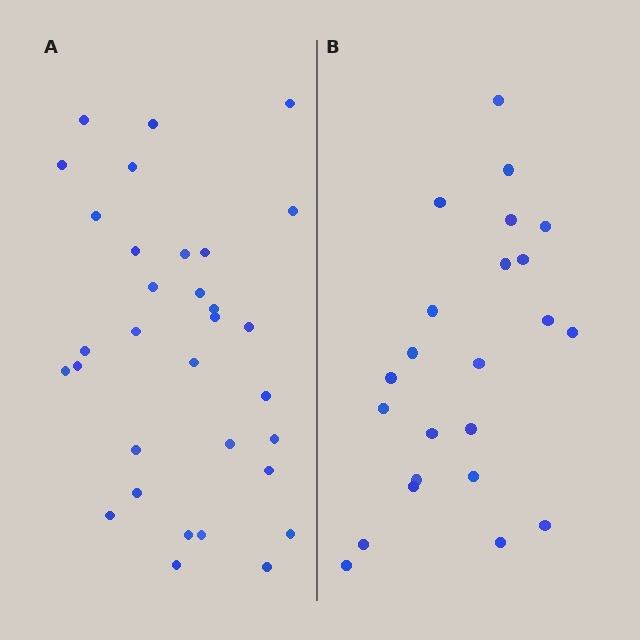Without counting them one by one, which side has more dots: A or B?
Region A (the left region) has more dots.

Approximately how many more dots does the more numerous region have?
Region A has roughly 8 or so more dots than region B.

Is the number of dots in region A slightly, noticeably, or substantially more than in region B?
Region A has noticeably more, but not dramatically so. The ratio is roughly 1.4 to 1.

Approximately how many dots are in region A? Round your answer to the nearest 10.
About 30 dots. (The exact count is 32, which rounds to 30.)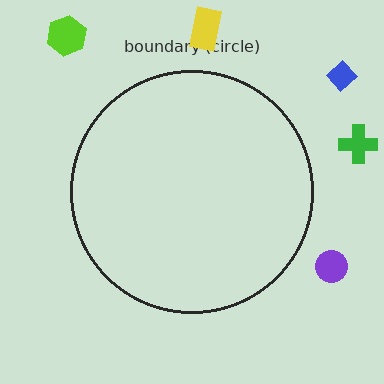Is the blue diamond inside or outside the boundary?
Outside.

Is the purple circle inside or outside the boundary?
Outside.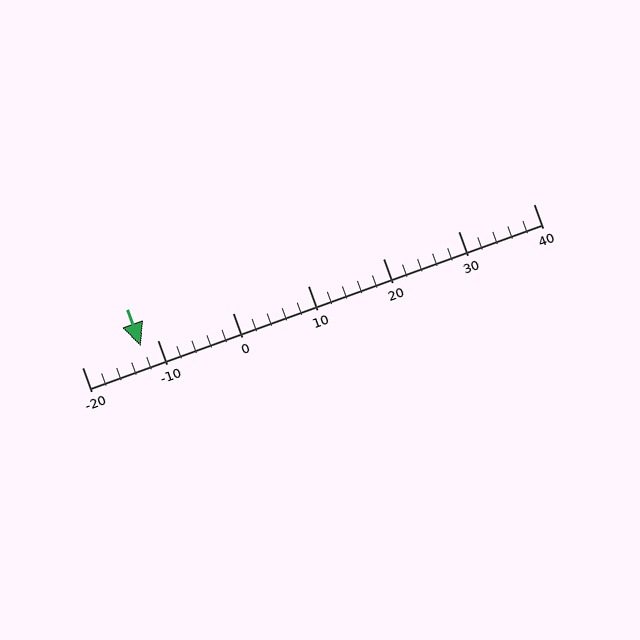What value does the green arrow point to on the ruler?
The green arrow points to approximately -12.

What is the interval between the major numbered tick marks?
The major tick marks are spaced 10 units apart.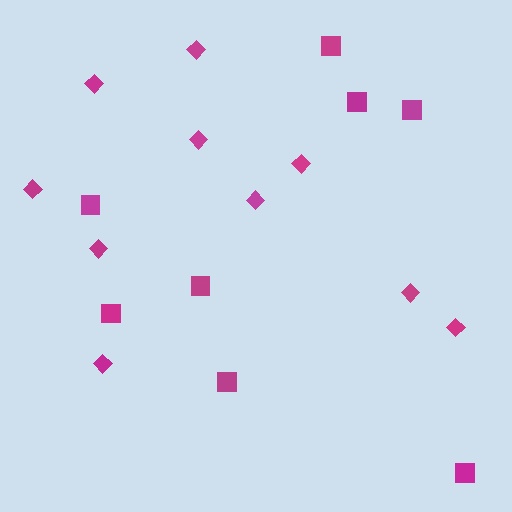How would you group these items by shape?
There are 2 groups: one group of diamonds (10) and one group of squares (8).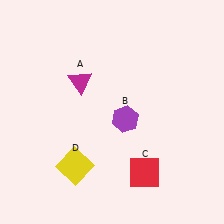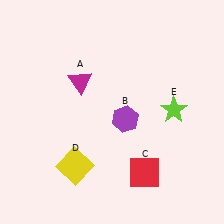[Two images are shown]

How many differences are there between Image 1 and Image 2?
There is 1 difference between the two images.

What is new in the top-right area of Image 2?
A lime star (E) was added in the top-right area of Image 2.